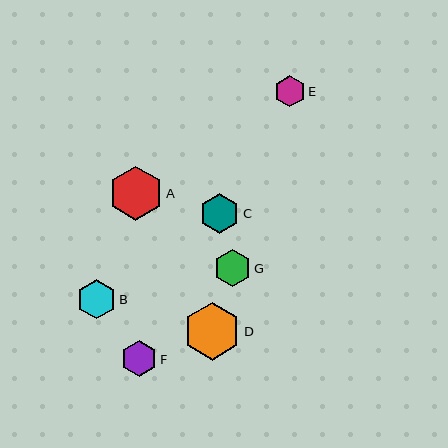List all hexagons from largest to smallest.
From largest to smallest: D, A, C, B, G, F, E.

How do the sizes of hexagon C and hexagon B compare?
Hexagon C and hexagon B are approximately the same size.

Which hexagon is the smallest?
Hexagon E is the smallest with a size of approximately 31 pixels.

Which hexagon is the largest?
Hexagon D is the largest with a size of approximately 57 pixels.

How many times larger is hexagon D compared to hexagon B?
Hexagon D is approximately 1.5 times the size of hexagon B.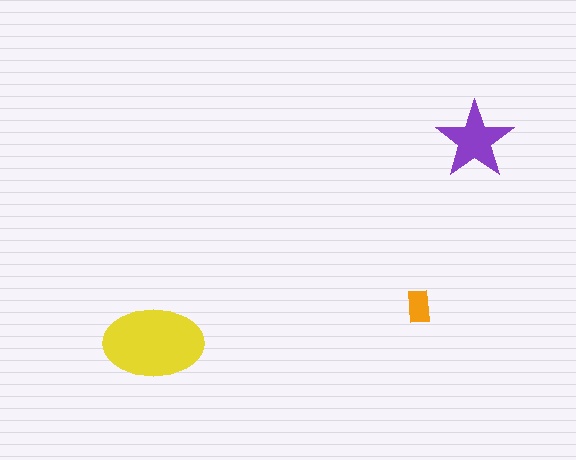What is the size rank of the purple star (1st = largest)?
2nd.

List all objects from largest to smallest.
The yellow ellipse, the purple star, the orange rectangle.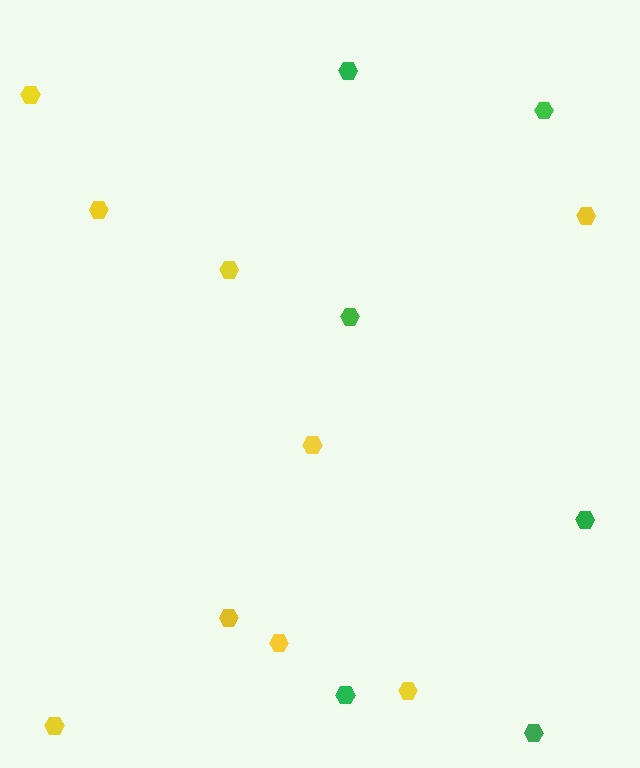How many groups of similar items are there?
There are 2 groups: one group of green hexagons (6) and one group of yellow hexagons (9).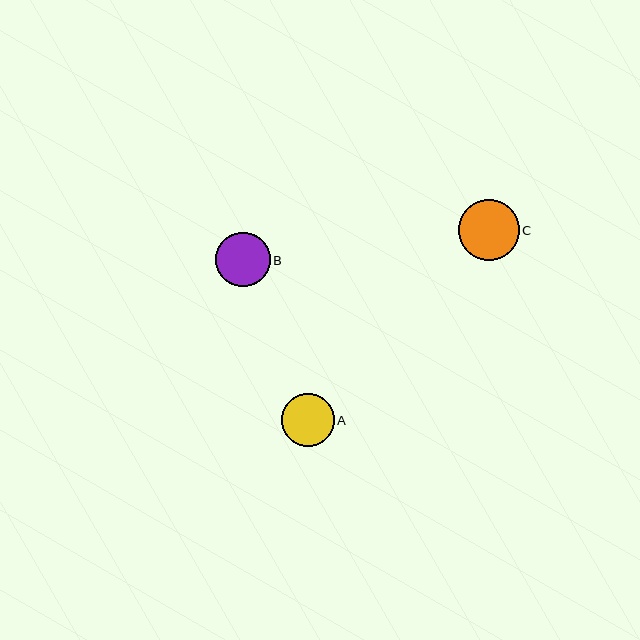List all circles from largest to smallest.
From largest to smallest: C, B, A.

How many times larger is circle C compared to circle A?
Circle C is approximately 1.1 times the size of circle A.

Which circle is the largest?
Circle C is the largest with a size of approximately 61 pixels.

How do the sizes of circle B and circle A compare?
Circle B and circle A are approximately the same size.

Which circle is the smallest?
Circle A is the smallest with a size of approximately 53 pixels.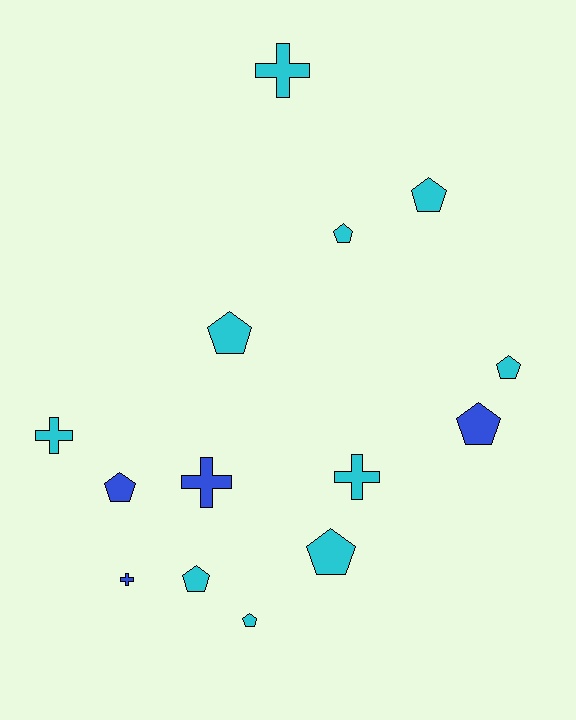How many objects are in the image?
There are 14 objects.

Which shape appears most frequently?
Pentagon, with 9 objects.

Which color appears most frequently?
Cyan, with 10 objects.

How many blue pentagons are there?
There are 2 blue pentagons.